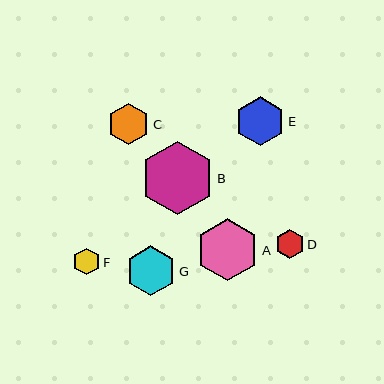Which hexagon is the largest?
Hexagon B is the largest with a size of approximately 73 pixels.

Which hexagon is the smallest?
Hexagon F is the smallest with a size of approximately 27 pixels.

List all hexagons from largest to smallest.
From largest to smallest: B, A, G, E, C, D, F.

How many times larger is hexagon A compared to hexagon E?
Hexagon A is approximately 1.3 times the size of hexagon E.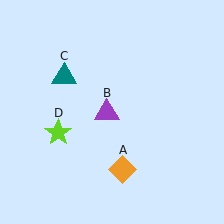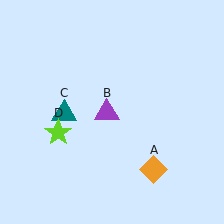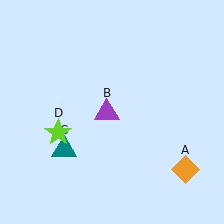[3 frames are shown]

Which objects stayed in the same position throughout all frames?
Purple triangle (object B) and lime star (object D) remained stationary.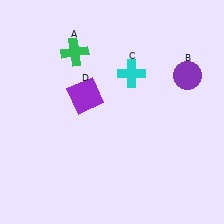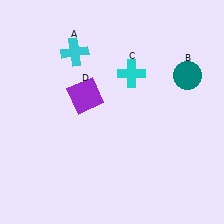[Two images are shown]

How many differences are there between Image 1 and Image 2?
There are 2 differences between the two images.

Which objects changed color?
A changed from green to cyan. B changed from purple to teal.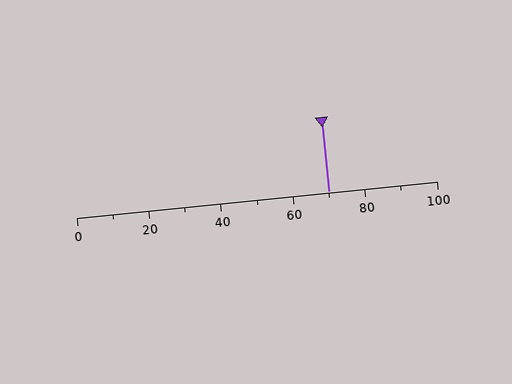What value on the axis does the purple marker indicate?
The marker indicates approximately 70.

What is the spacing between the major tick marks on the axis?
The major ticks are spaced 20 apart.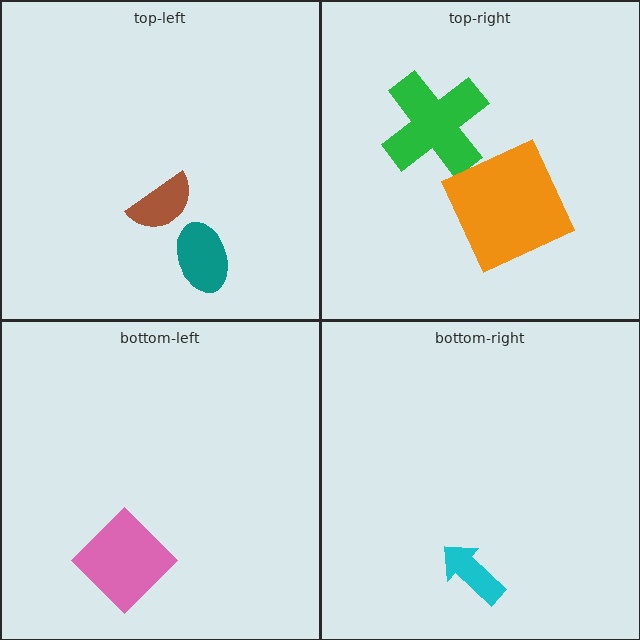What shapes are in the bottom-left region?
The pink diamond.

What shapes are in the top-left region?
The brown semicircle, the teal ellipse.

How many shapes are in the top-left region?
2.